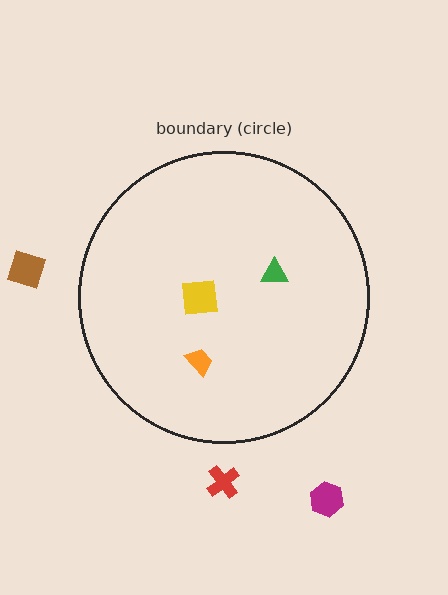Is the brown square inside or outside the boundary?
Outside.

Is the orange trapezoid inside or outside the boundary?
Inside.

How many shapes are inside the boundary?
3 inside, 3 outside.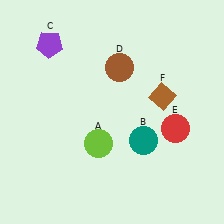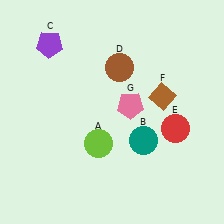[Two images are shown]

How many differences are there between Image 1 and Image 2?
There is 1 difference between the two images.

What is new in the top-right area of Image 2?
A pink pentagon (G) was added in the top-right area of Image 2.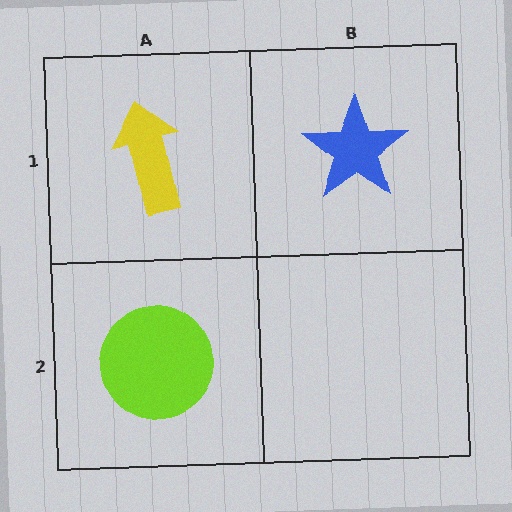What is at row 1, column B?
A blue star.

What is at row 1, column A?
A yellow arrow.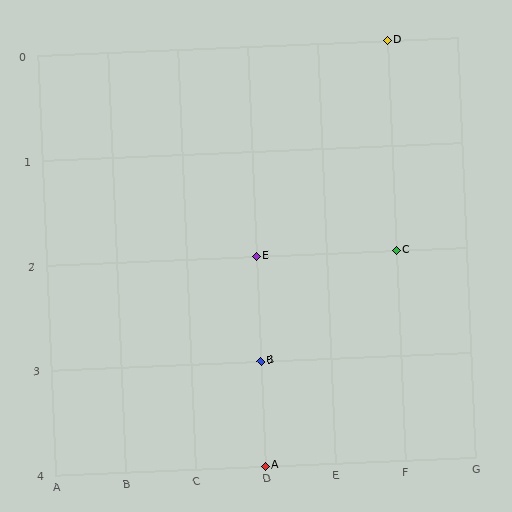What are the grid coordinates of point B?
Point B is at grid coordinates (D, 3).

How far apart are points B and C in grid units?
Points B and C are 2 columns and 1 row apart (about 2.2 grid units diagonally).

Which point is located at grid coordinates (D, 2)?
Point E is at (D, 2).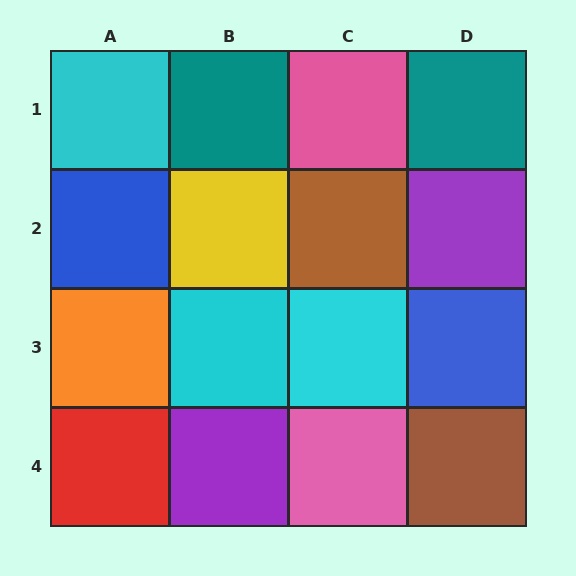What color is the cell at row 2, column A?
Blue.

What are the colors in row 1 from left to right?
Cyan, teal, pink, teal.